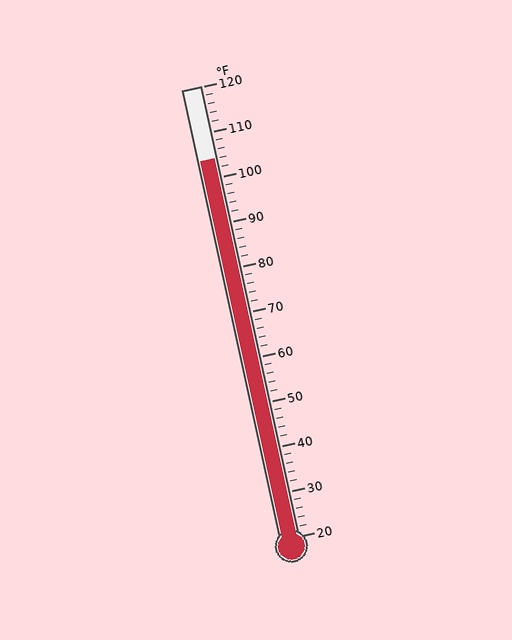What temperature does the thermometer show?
The thermometer shows approximately 104°F.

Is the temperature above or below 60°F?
The temperature is above 60°F.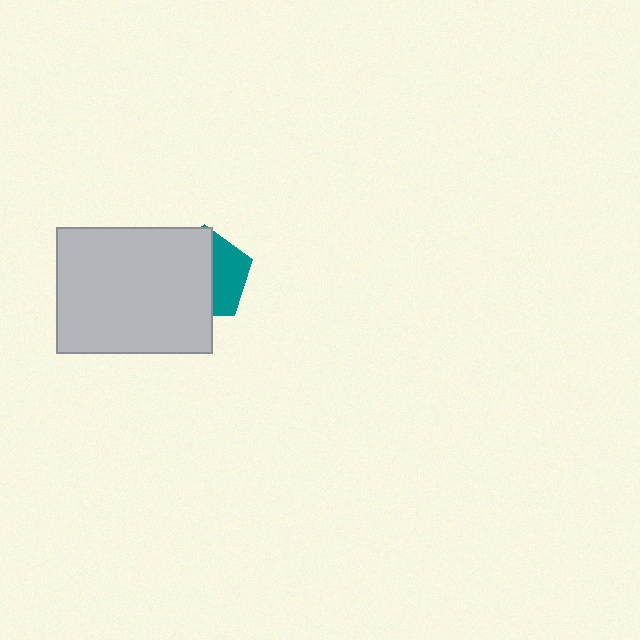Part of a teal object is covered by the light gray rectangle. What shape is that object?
It is a pentagon.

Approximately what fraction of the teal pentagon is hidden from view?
Roughly 63% of the teal pentagon is hidden behind the light gray rectangle.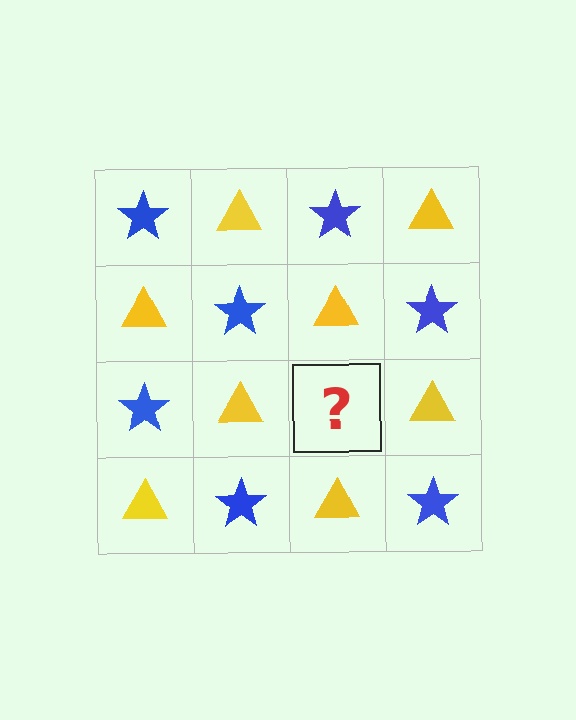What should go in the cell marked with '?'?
The missing cell should contain a blue star.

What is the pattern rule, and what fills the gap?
The rule is that it alternates blue star and yellow triangle in a checkerboard pattern. The gap should be filled with a blue star.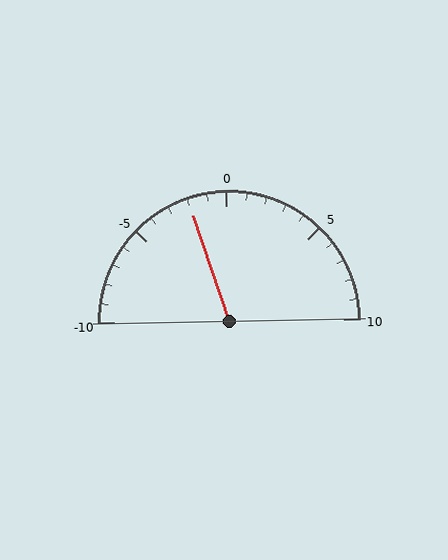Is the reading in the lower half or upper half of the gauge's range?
The reading is in the lower half of the range (-10 to 10).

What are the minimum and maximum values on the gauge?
The gauge ranges from -10 to 10.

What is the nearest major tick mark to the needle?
The nearest major tick mark is 0.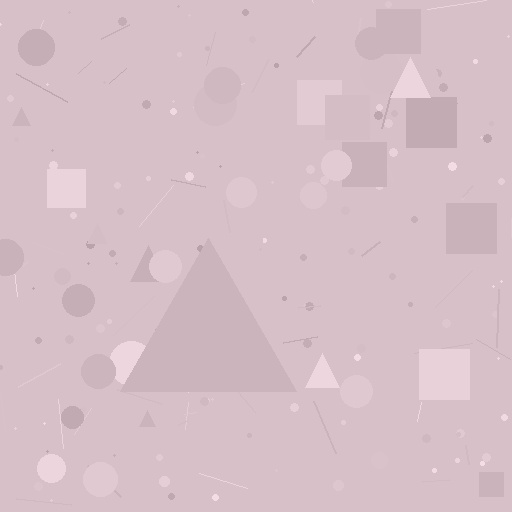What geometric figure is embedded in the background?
A triangle is embedded in the background.